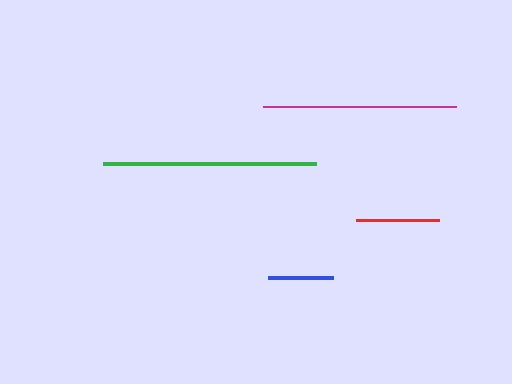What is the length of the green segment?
The green segment is approximately 213 pixels long.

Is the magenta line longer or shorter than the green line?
The green line is longer than the magenta line.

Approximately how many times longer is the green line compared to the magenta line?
The green line is approximately 1.1 times the length of the magenta line.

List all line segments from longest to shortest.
From longest to shortest: green, magenta, red, blue.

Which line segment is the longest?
The green line is the longest at approximately 213 pixels.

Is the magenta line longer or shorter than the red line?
The magenta line is longer than the red line.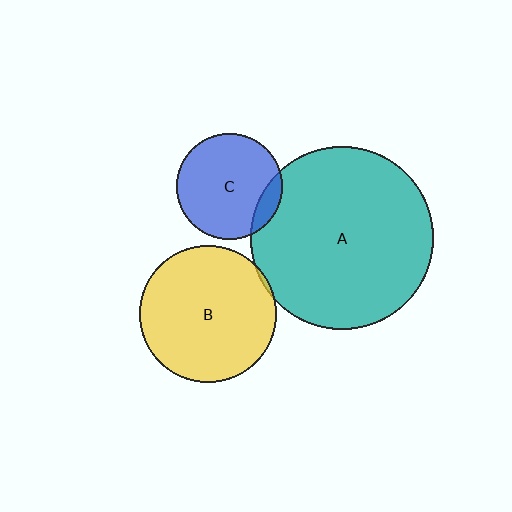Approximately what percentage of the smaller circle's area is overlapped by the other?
Approximately 10%.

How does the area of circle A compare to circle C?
Approximately 3.0 times.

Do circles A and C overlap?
Yes.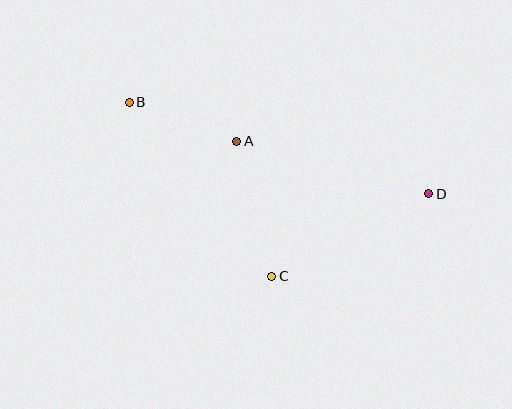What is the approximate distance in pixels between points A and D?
The distance between A and D is approximately 199 pixels.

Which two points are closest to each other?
Points A and B are closest to each other.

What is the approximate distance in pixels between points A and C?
The distance between A and C is approximately 139 pixels.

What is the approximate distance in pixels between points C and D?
The distance between C and D is approximately 177 pixels.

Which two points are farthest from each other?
Points B and D are farthest from each other.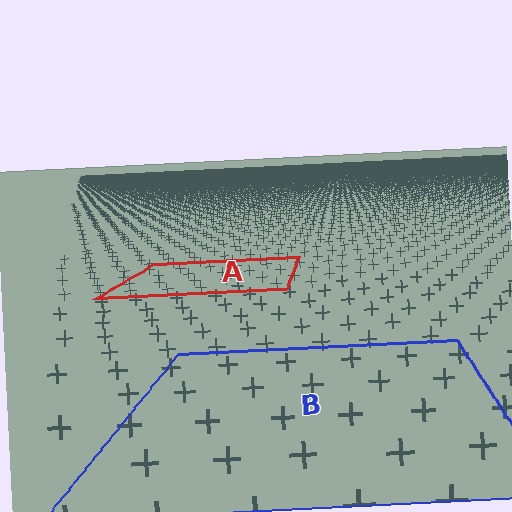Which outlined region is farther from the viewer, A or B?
Region A is farther from the viewer — the texture elements inside it appear smaller and more densely packed.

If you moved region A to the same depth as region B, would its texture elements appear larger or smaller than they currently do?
They would appear larger. At a closer depth, the same texture elements are projected at a bigger on-screen size.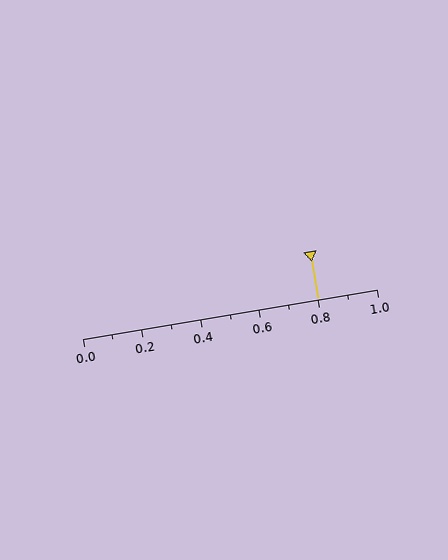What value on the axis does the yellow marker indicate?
The marker indicates approximately 0.8.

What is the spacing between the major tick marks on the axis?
The major ticks are spaced 0.2 apart.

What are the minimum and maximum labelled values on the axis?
The axis runs from 0.0 to 1.0.